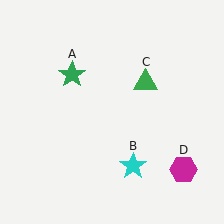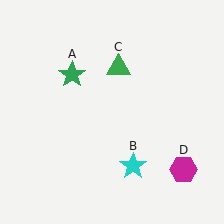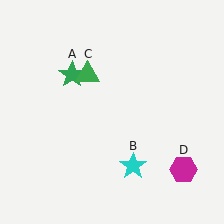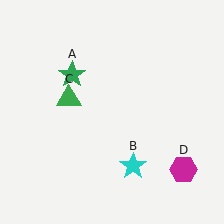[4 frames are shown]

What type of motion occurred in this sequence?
The green triangle (object C) rotated counterclockwise around the center of the scene.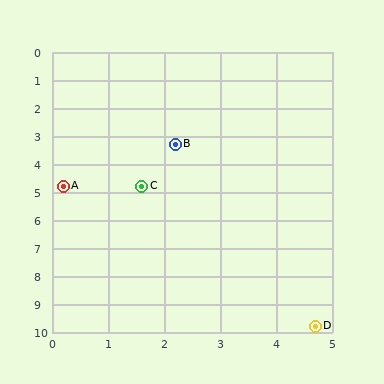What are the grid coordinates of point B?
Point B is at approximately (2.2, 3.3).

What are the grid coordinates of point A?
Point A is at approximately (0.2, 4.8).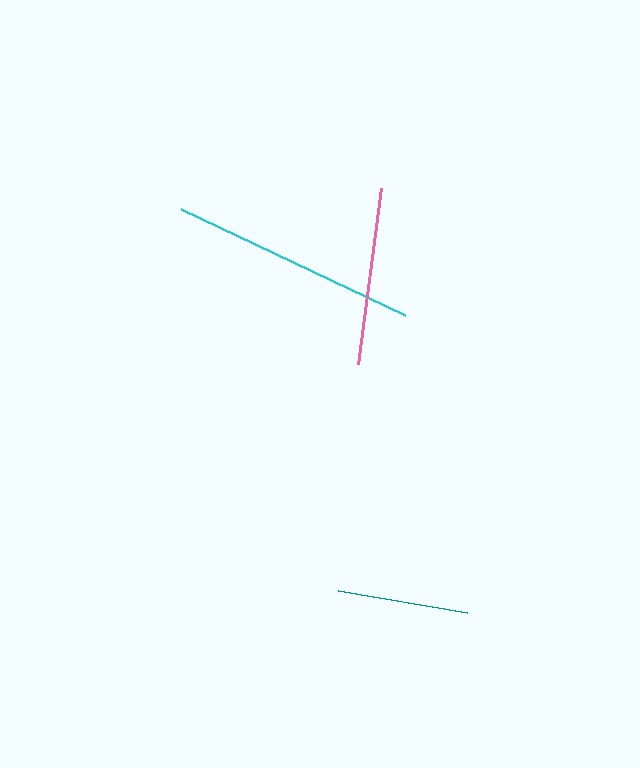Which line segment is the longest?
The cyan line is the longest at approximately 248 pixels.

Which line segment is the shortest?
The teal line is the shortest at approximately 130 pixels.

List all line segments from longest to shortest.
From longest to shortest: cyan, pink, teal.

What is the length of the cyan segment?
The cyan segment is approximately 248 pixels long.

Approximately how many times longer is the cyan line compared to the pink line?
The cyan line is approximately 1.4 times the length of the pink line.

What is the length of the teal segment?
The teal segment is approximately 130 pixels long.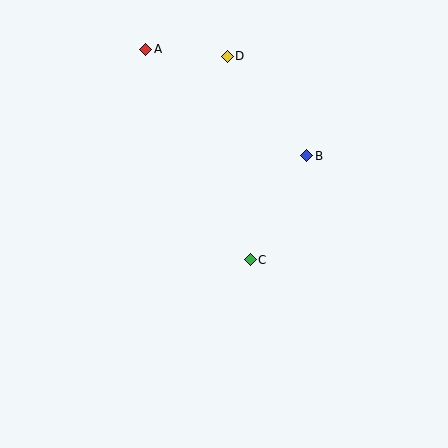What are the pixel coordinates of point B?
Point B is at (307, 156).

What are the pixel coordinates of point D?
Point D is at (227, 56).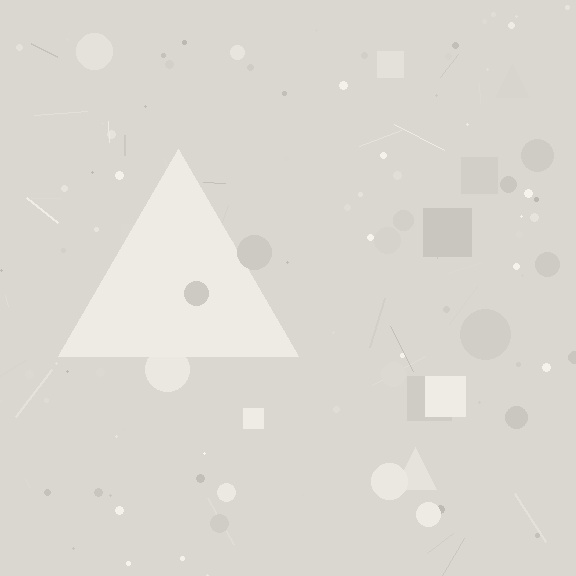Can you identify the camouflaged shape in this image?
The camouflaged shape is a triangle.